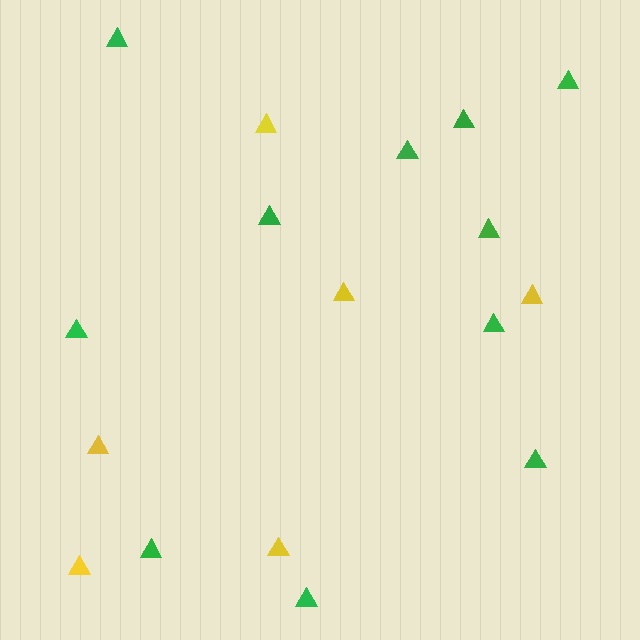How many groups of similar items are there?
There are 2 groups: one group of yellow triangles (6) and one group of green triangles (11).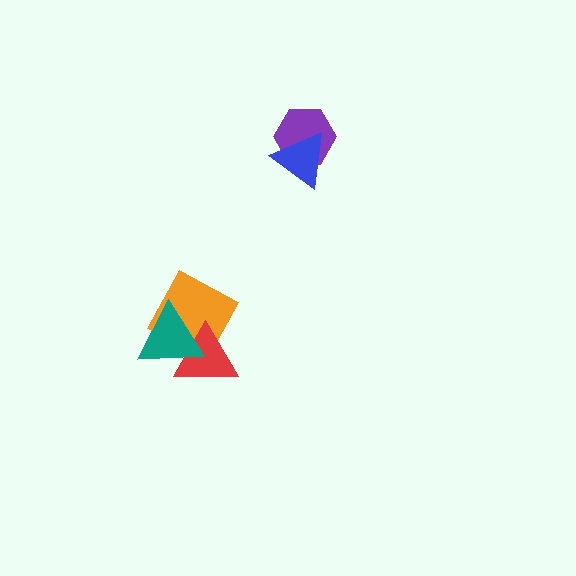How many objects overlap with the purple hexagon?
1 object overlaps with the purple hexagon.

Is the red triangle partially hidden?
Yes, it is partially covered by another shape.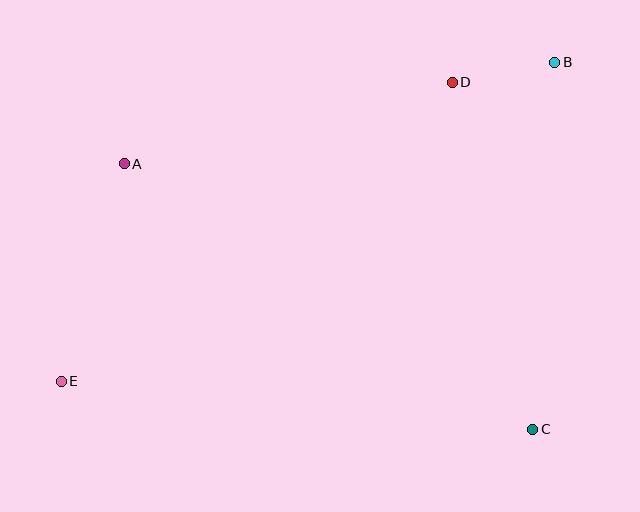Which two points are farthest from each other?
Points B and E are farthest from each other.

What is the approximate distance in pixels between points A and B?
The distance between A and B is approximately 442 pixels.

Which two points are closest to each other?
Points B and D are closest to each other.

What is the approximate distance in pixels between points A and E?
The distance between A and E is approximately 227 pixels.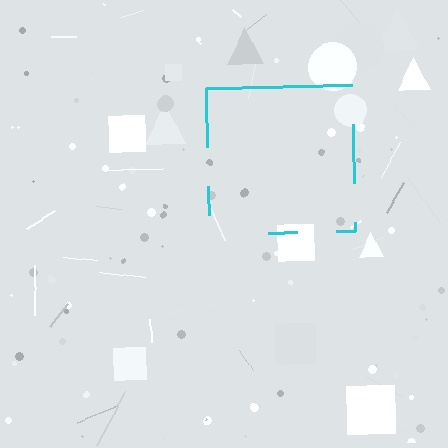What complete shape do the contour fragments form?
The contour fragments form a square.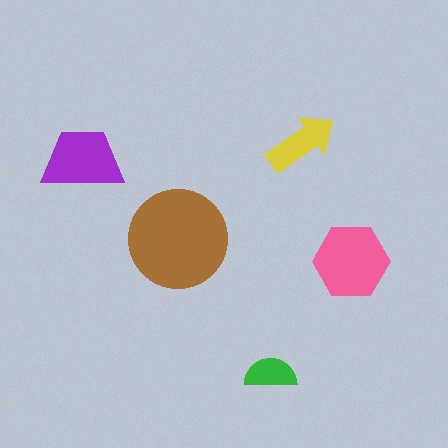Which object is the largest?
The brown circle.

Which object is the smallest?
The green semicircle.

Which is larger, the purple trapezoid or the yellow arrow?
The purple trapezoid.